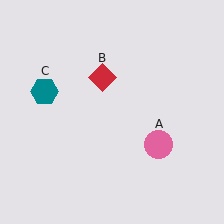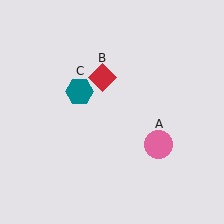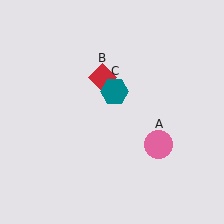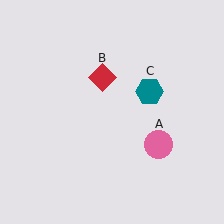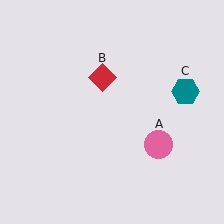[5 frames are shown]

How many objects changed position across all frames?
1 object changed position: teal hexagon (object C).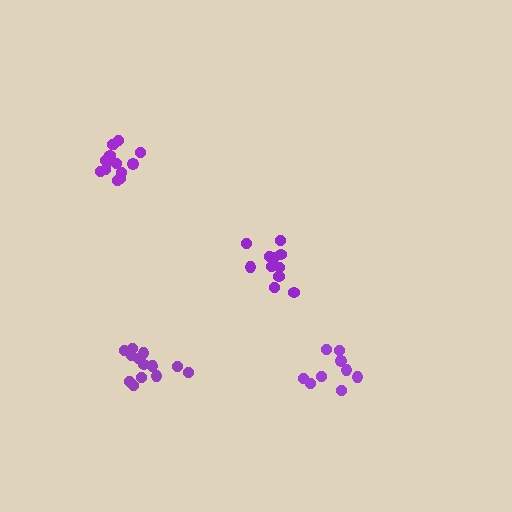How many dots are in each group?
Group 1: 11 dots, Group 2: 14 dots, Group 3: 9 dots, Group 4: 13 dots (47 total).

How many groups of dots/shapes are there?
There are 4 groups.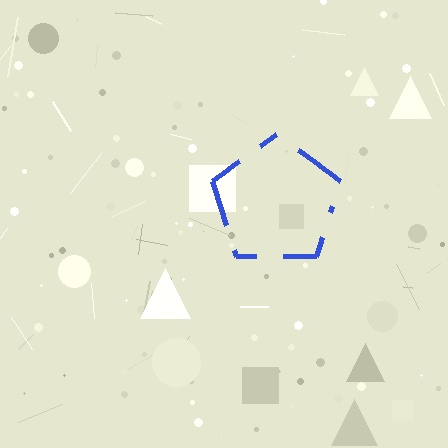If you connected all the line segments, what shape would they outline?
They would outline a pentagon.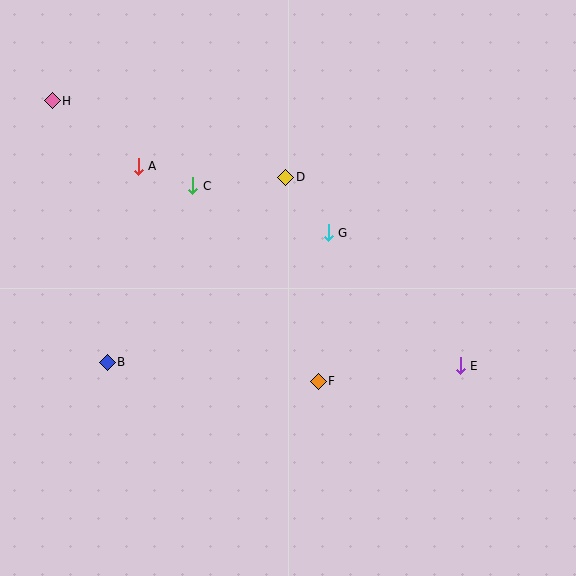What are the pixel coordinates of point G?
Point G is at (328, 233).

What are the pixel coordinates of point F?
Point F is at (318, 381).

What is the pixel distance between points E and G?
The distance between E and G is 187 pixels.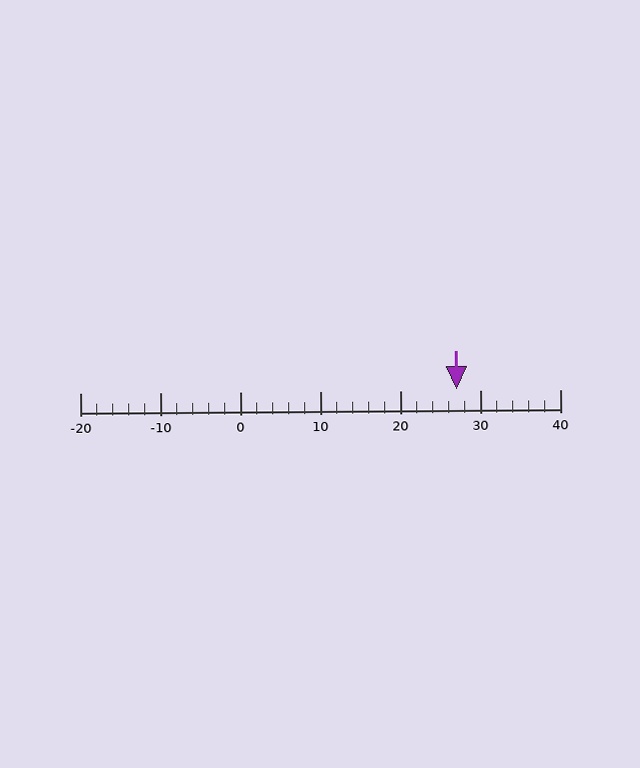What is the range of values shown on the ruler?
The ruler shows values from -20 to 40.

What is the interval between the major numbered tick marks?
The major tick marks are spaced 10 units apart.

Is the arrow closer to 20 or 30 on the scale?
The arrow is closer to 30.